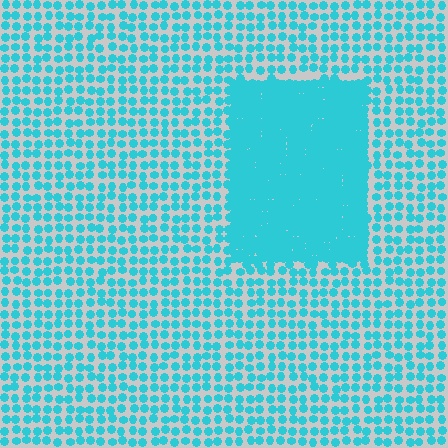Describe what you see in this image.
The image contains small cyan elements arranged at two different densities. A rectangle-shaped region is visible where the elements are more densely packed than the surrounding area.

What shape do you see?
I see a rectangle.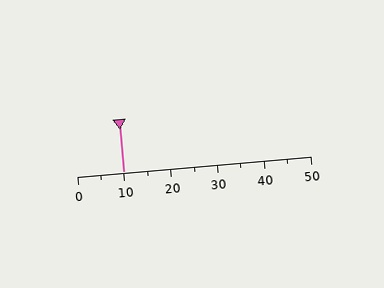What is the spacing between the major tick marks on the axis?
The major ticks are spaced 10 apart.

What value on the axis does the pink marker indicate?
The marker indicates approximately 10.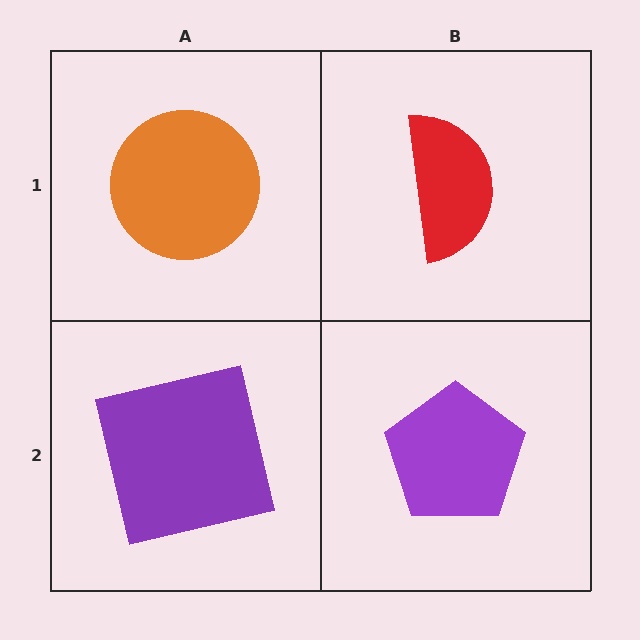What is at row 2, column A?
A purple square.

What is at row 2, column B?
A purple pentagon.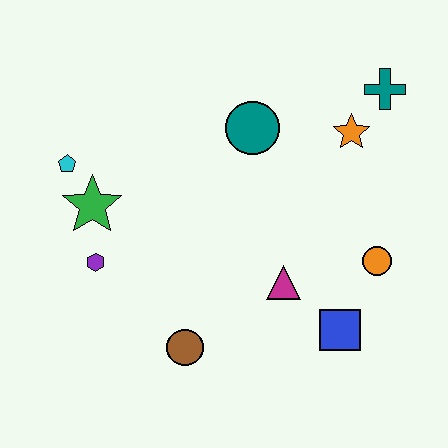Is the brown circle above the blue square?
No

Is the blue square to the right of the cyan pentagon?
Yes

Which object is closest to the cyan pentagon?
The green star is closest to the cyan pentagon.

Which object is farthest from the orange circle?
The cyan pentagon is farthest from the orange circle.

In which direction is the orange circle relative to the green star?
The orange circle is to the right of the green star.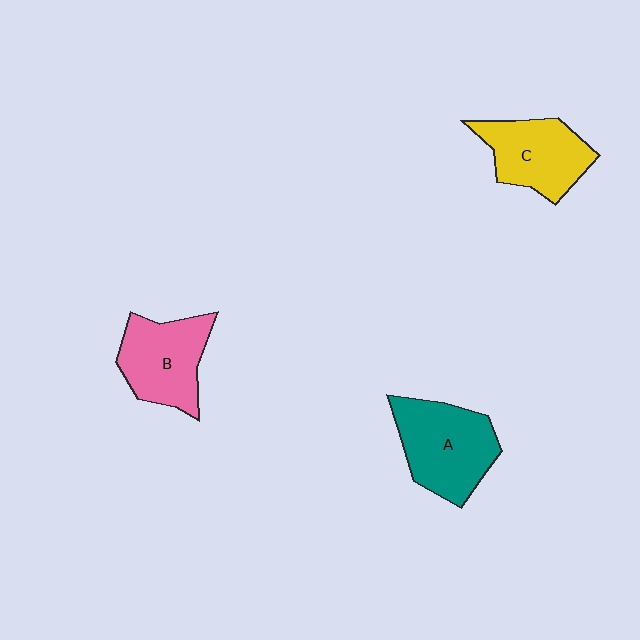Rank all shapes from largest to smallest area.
From largest to smallest: A (teal), B (pink), C (yellow).